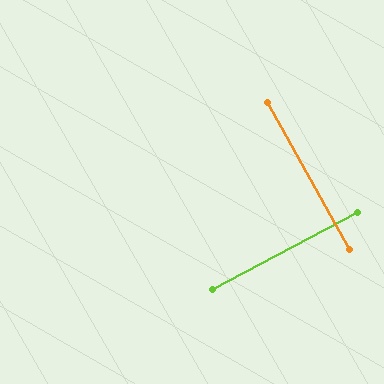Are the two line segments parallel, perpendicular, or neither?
Perpendicular — they meet at approximately 89°.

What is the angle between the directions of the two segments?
Approximately 89 degrees.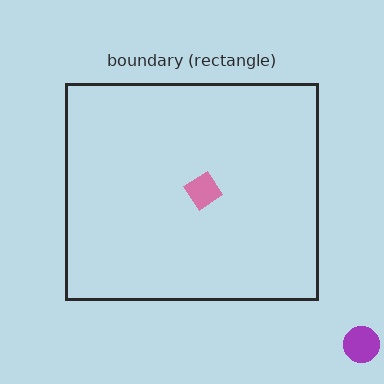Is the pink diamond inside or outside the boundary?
Inside.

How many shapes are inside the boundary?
1 inside, 1 outside.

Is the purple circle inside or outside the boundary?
Outside.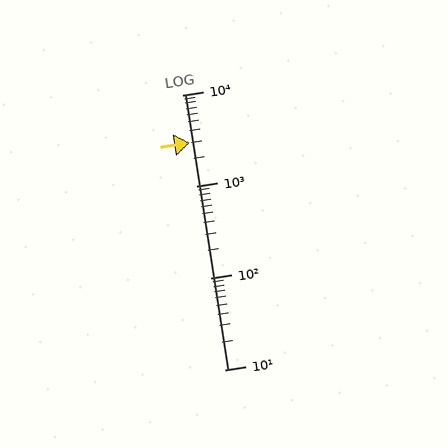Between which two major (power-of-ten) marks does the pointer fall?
The pointer is between 1000 and 10000.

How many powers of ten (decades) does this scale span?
The scale spans 3 decades, from 10 to 10000.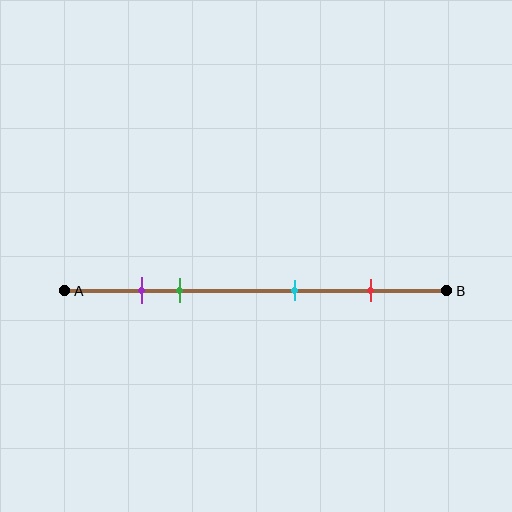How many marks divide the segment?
There are 4 marks dividing the segment.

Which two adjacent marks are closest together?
The purple and green marks are the closest adjacent pair.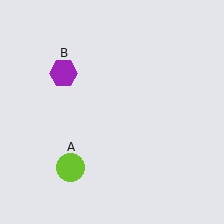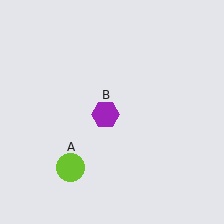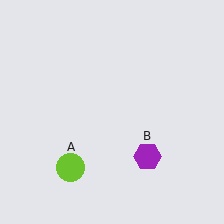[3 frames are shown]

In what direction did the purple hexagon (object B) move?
The purple hexagon (object B) moved down and to the right.